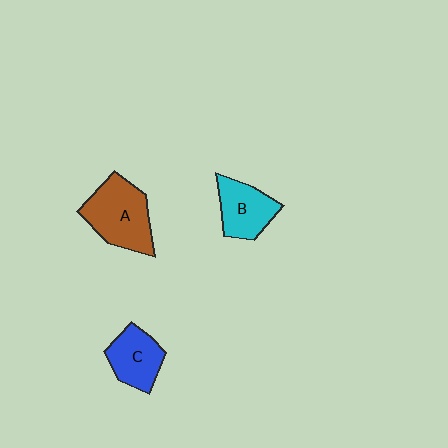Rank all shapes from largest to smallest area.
From largest to smallest: A (brown), B (cyan), C (blue).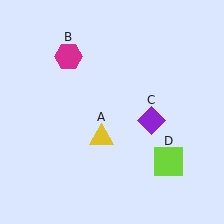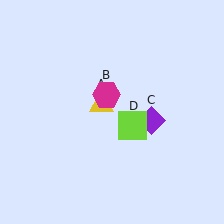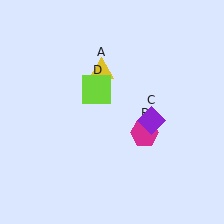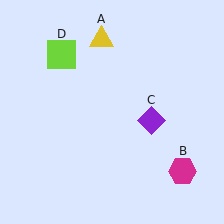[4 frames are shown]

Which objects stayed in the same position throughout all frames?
Purple diamond (object C) remained stationary.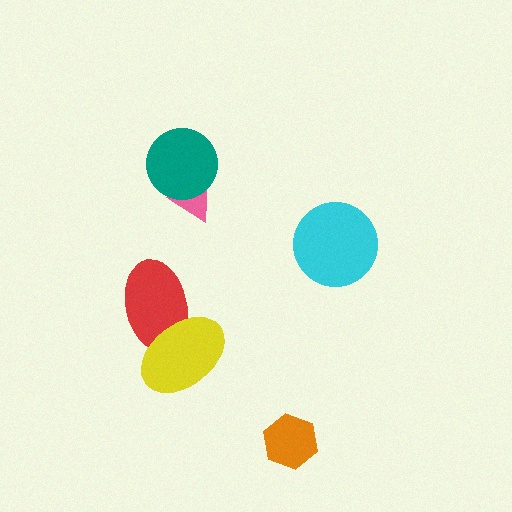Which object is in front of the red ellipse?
The yellow ellipse is in front of the red ellipse.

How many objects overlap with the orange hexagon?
0 objects overlap with the orange hexagon.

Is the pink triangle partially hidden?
Yes, it is partially covered by another shape.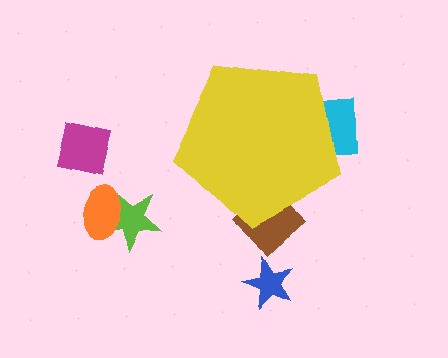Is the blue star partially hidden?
No, the blue star is fully visible.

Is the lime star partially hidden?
No, the lime star is fully visible.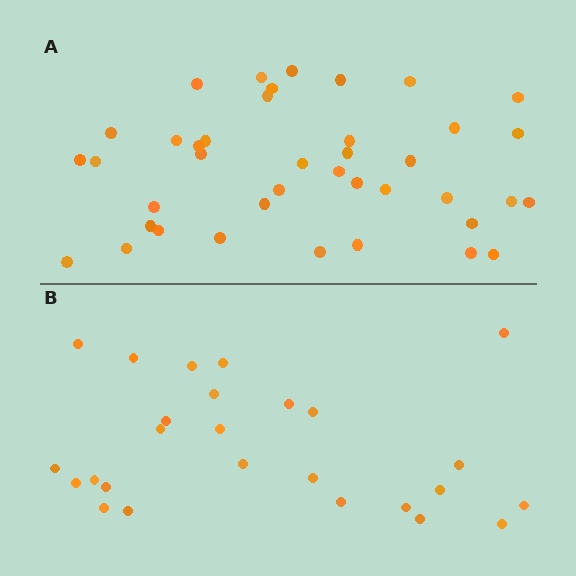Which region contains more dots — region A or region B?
Region A (the top region) has more dots.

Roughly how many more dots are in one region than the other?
Region A has approximately 15 more dots than region B.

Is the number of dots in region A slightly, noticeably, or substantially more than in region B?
Region A has substantially more. The ratio is roughly 1.5 to 1.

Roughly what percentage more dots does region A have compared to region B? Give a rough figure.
About 55% more.